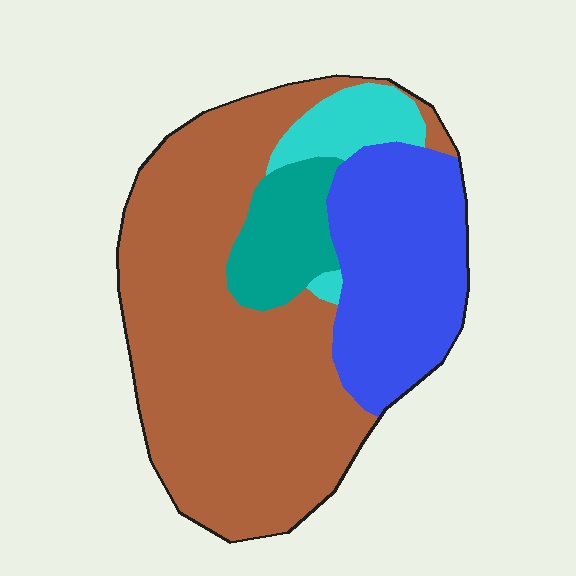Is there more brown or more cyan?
Brown.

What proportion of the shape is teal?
Teal takes up about one tenth (1/10) of the shape.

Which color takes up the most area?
Brown, at roughly 60%.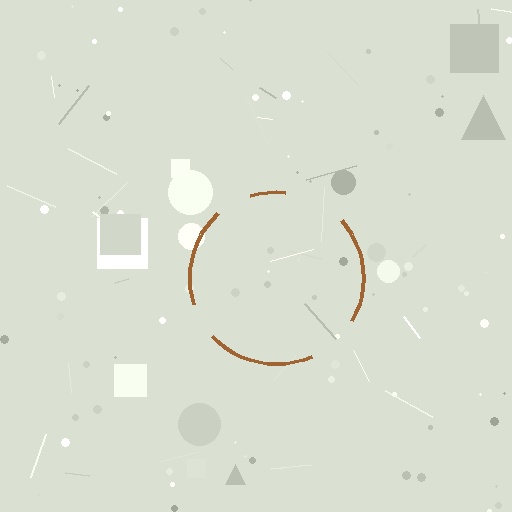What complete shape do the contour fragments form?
The contour fragments form a circle.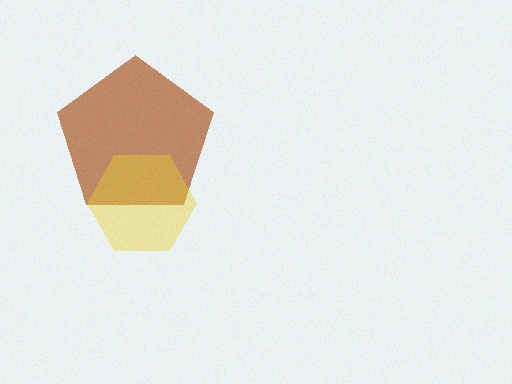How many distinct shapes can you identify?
There are 2 distinct shapes: a brown pentagon, a yellow hexagon.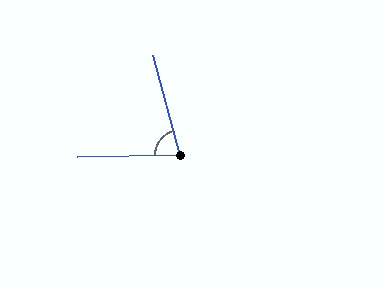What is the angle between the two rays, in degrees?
Approximately 76 degrees.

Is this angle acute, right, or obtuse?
It is acute.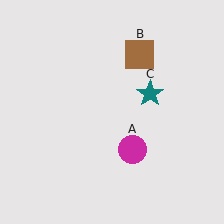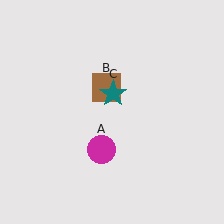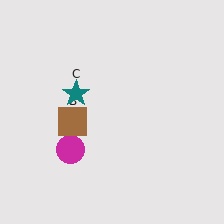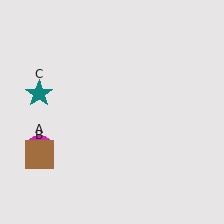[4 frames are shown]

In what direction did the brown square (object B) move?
The brown square (object B) moved down and to the left.